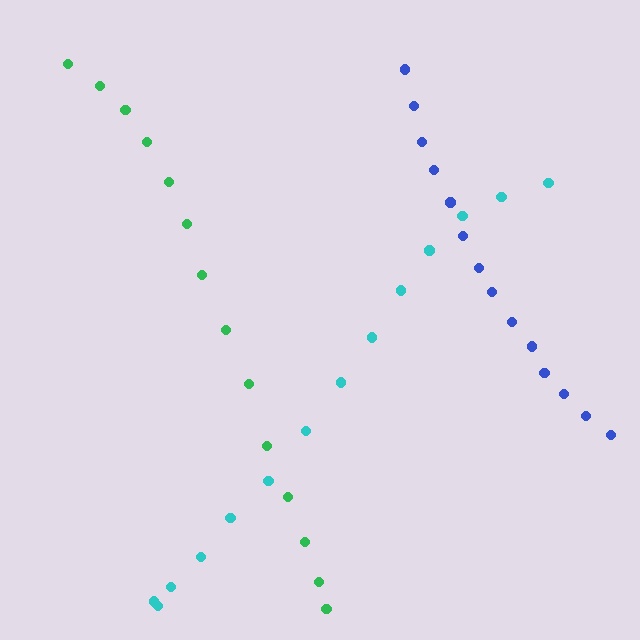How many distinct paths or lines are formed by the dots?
There are 3 distinct paths.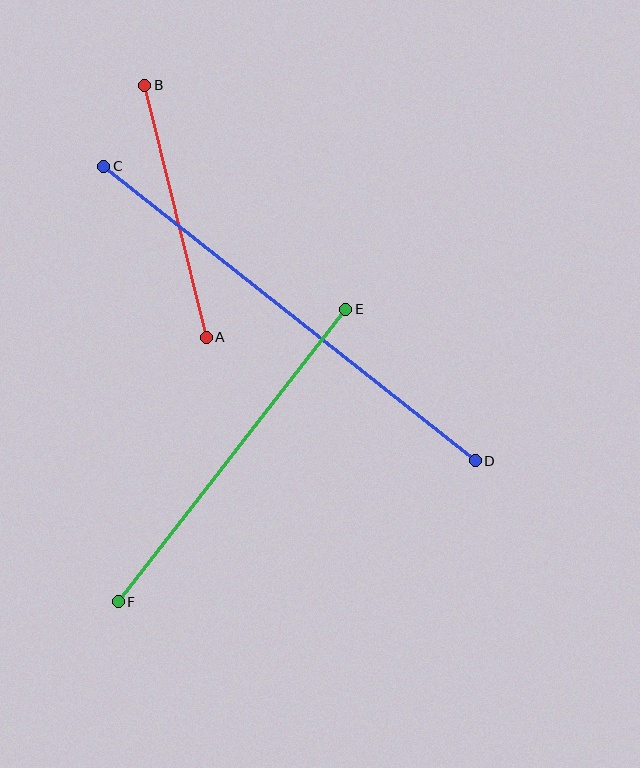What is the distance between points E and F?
The distance is approximately 370 pixels.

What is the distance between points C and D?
The distance is approximately 474 pixels.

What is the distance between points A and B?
The distance is approximately 260 pixels.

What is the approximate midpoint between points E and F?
The midpoint is at approximately (232, 456) pixels.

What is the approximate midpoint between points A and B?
The midpoint is at approximately (176, 211) pixels.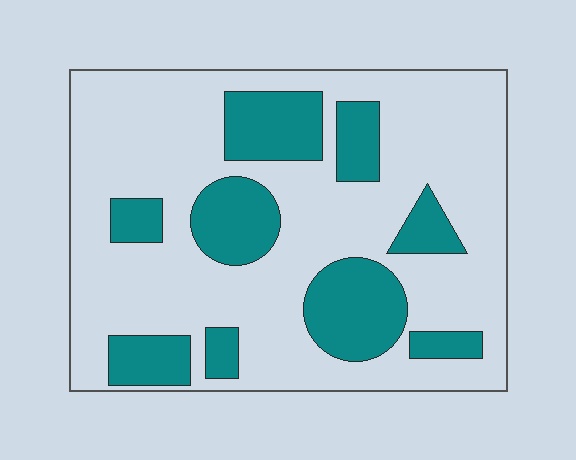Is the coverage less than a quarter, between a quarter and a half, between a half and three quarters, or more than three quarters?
Between a quarter and a half.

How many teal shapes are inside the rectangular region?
9.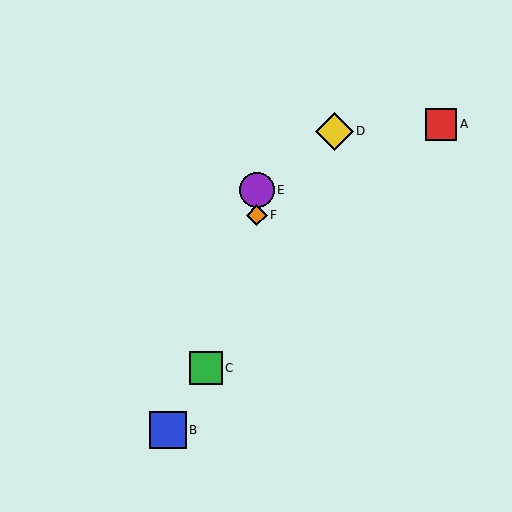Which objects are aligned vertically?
Objects E, F are aligned vertically.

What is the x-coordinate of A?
Object A is at x≈441.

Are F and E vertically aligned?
Yes, both are at x≈257.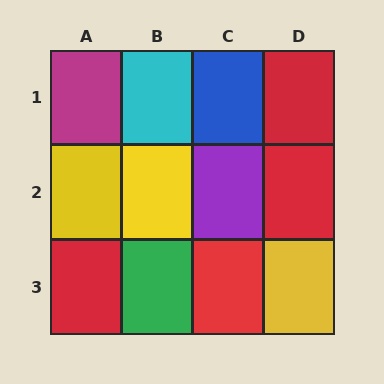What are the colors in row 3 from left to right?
Red, green, red, yellow.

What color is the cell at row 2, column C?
Purple.